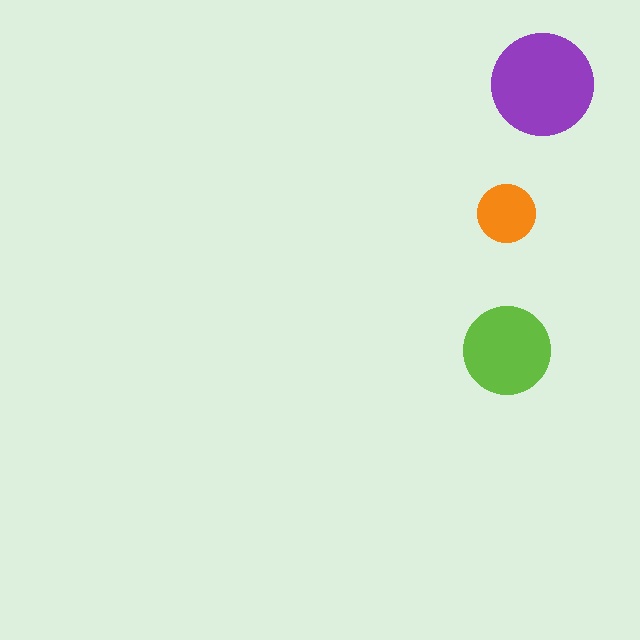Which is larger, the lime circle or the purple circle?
The purple one.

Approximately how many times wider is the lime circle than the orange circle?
About 1.5 times wider.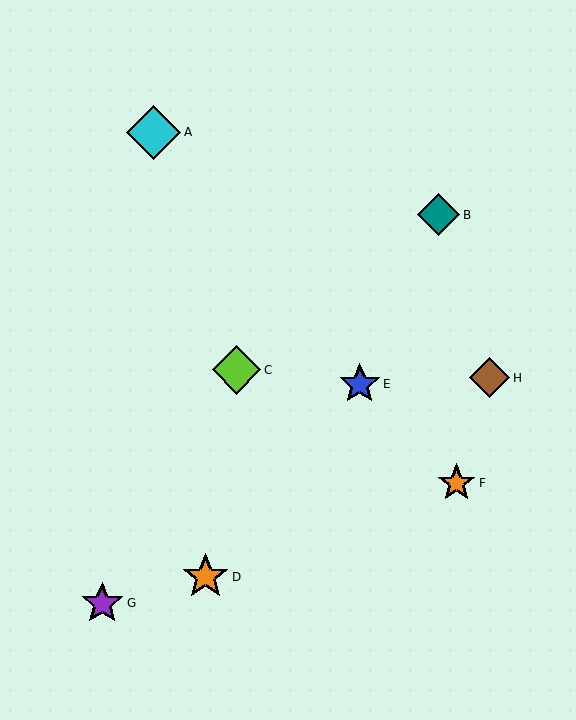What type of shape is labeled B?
Shape B is a teal diamond.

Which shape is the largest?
The cyan diamond (labeled A) is the largest.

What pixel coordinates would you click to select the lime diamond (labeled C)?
Click at (237, 370) to select the lime diamond C.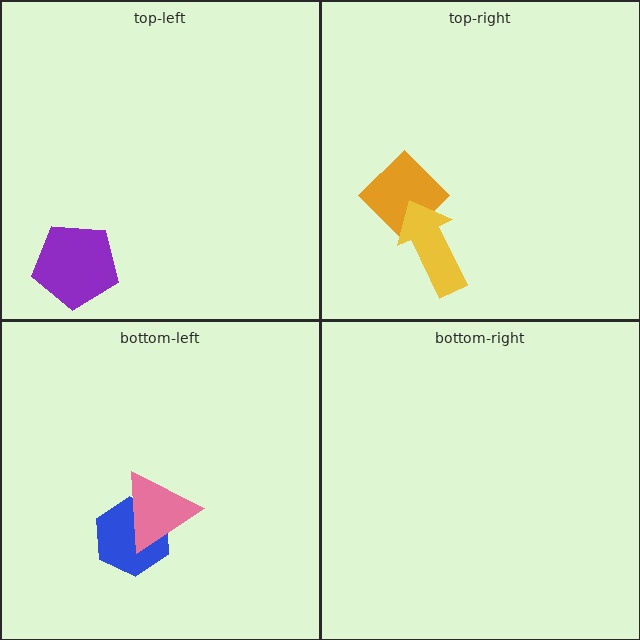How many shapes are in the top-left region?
1.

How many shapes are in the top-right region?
2.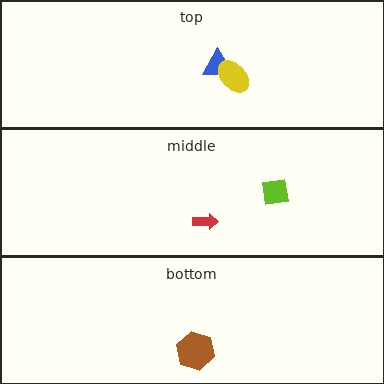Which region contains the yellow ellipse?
The top region.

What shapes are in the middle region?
The lime square, the red arrow.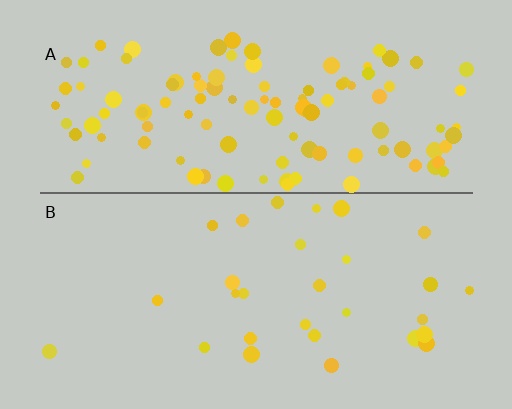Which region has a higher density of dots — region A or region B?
A (the top).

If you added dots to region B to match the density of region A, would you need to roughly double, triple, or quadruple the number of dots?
Approximately quadruple.